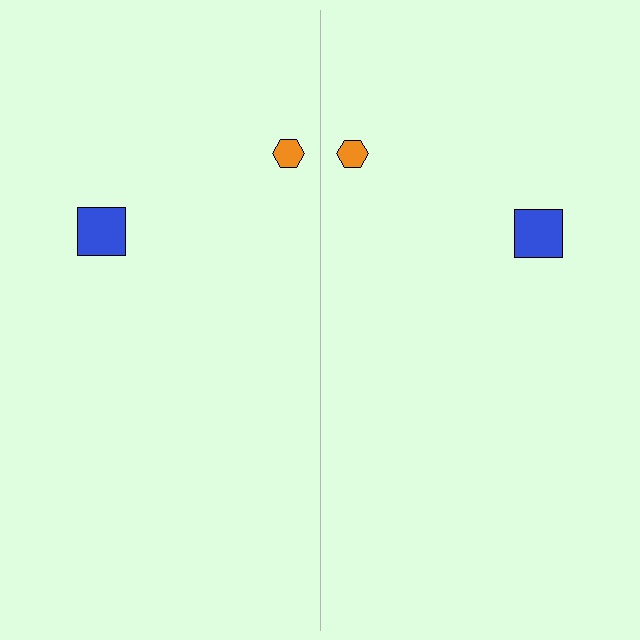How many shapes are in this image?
There are 4 shapes in this image.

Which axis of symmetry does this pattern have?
The pattern has a vertical axis of symmetry running through the center of the image.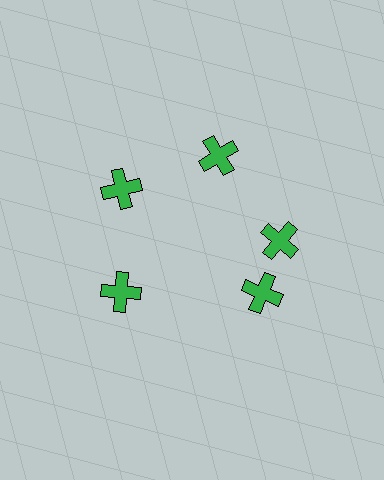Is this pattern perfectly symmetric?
No. The 5 green crosses are arranged in a ring, but one element near the 5 o'clock position is rotated out of alignment along the ring, breaking the 5-fold rotational symmetry.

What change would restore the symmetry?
The symmetry would be restored by rotating it back into even spacing with its neighbors so that all 5 crosses sit at equal angles and equal distance from the center.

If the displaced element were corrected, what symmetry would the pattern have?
It would have 5-fold rotational symmetry — the pattern would map onto itself every 72 degrees.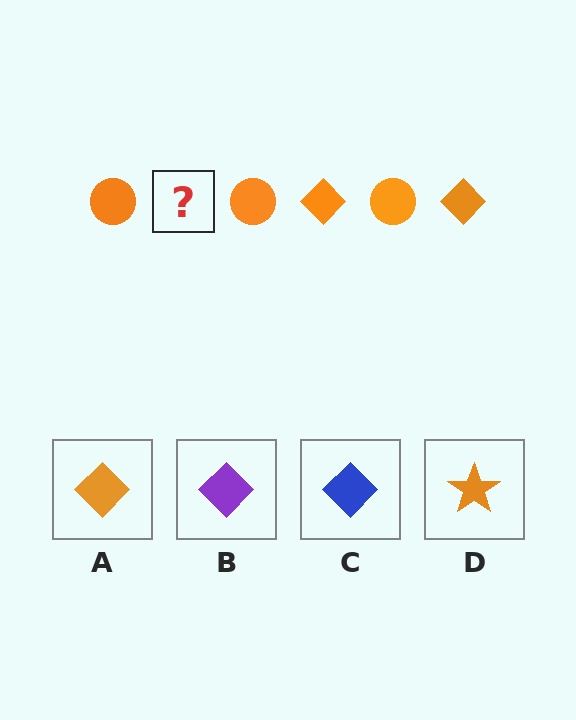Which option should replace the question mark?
Option A.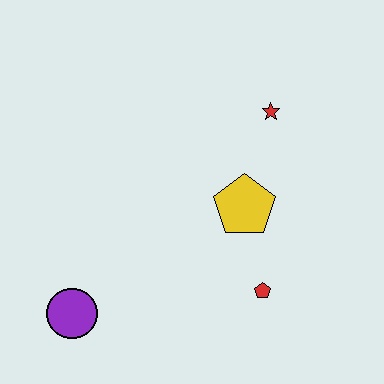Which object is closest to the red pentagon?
The yellow pentagon is closest to the red pentagon.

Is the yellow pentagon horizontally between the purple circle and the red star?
Yes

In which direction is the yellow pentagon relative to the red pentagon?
The yellow pentagon is above the red pentagon.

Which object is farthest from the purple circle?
The red star is farthest from the purple circle.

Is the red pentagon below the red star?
Yes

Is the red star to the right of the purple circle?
Yes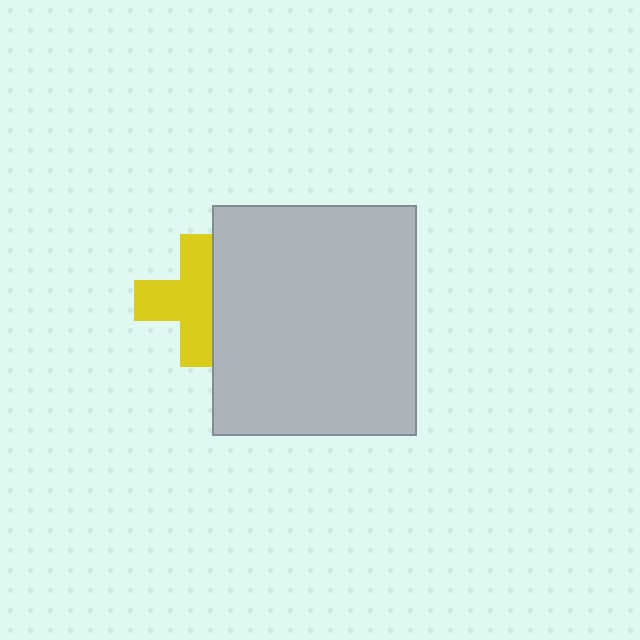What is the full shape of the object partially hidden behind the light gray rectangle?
The partially hidden object is a yellow cross.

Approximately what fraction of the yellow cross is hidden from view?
Roughly 33% of the yellow cross is hidden behind the light gray rectangle.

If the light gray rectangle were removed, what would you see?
You would see the complete yellow cross.